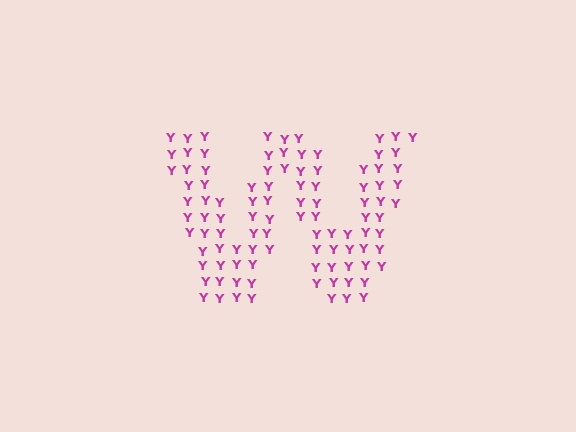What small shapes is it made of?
It is made of small letter Y's.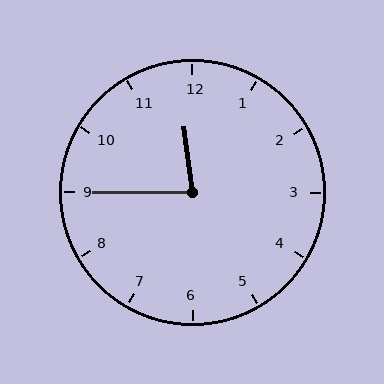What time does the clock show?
11:45.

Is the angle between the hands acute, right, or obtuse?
It is acute.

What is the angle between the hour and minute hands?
Approximately 82 degrees.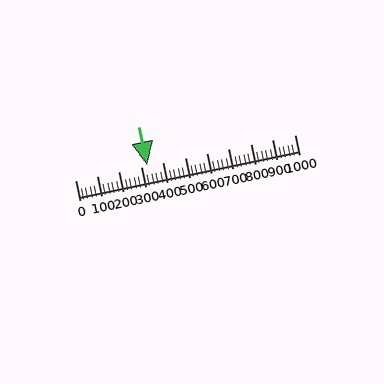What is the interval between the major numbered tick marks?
The major tick marks are spaced 100 units apart.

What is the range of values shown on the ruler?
The ruler shows values from 0 to 1000.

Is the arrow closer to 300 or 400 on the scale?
The arrow is closer to 300.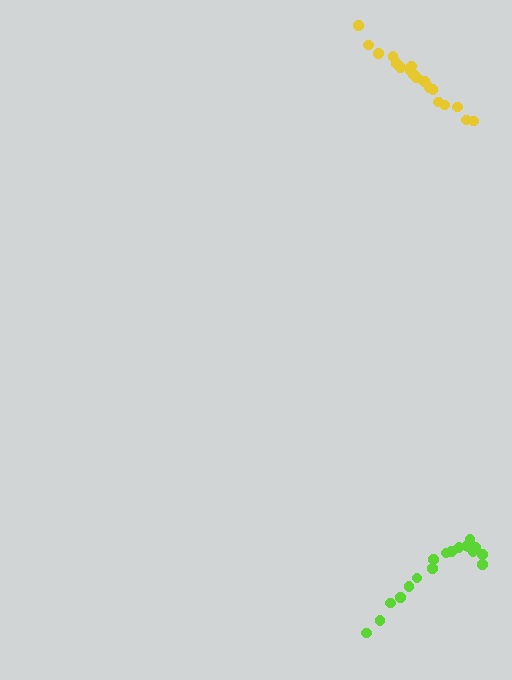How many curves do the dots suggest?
There are 2 distinct paths.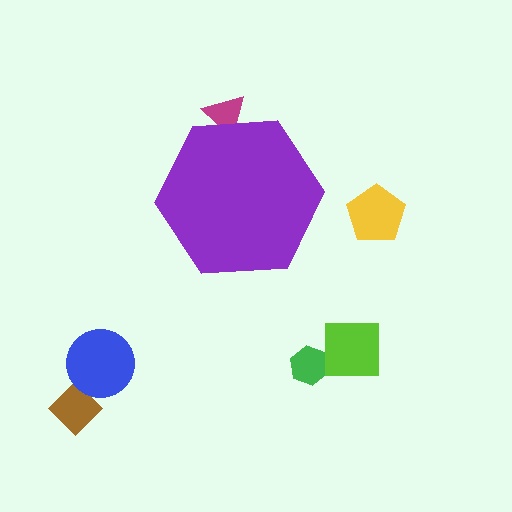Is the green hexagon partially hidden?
No, the green hexagon is fully visible.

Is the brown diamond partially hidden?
No, the brown diamond is fully visible.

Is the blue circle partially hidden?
No, the blue circle is fully visible.